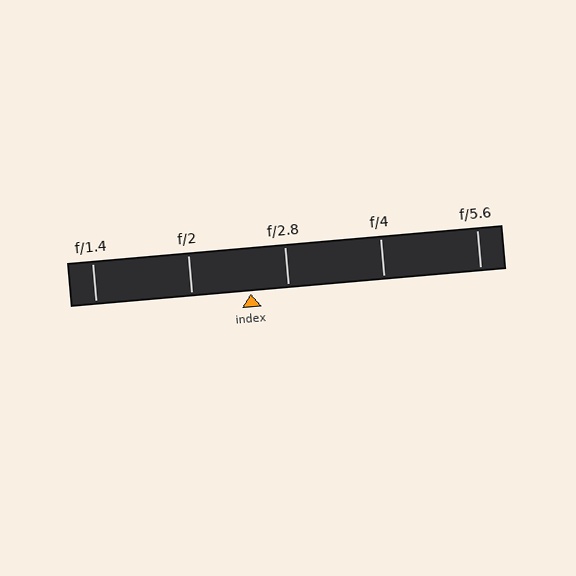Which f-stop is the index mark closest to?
The index mark is closest to f/2.8.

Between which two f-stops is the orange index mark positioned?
The index mark is between f/2 and f/2.8.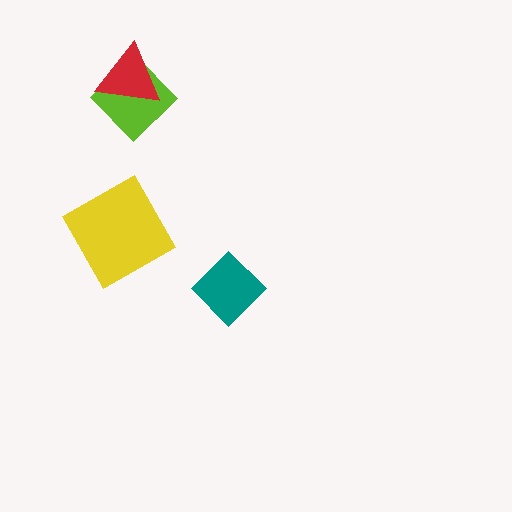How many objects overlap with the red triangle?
1 object overlaps with the red triangle.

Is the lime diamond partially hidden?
Yes, it is partially covered by another shape.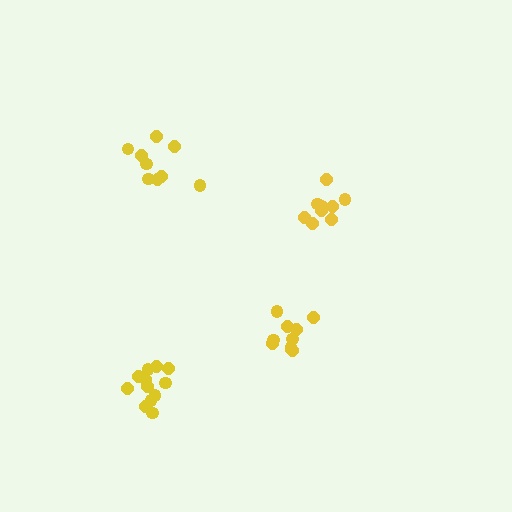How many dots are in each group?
Group 1: 9 dots, Group 2: 12 dots, Group 3: 9 dots, Group 4: 10 dots (40 total).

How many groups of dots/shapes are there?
There are 4 groups.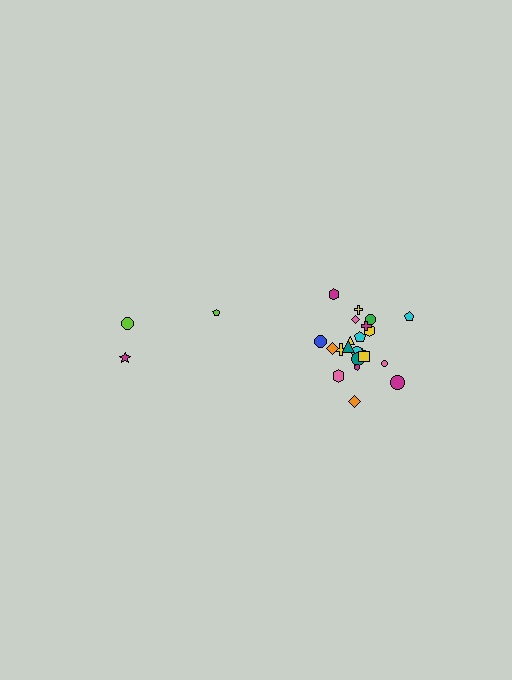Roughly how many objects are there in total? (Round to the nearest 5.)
Roughly 25 objects in total.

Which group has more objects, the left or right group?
The right group.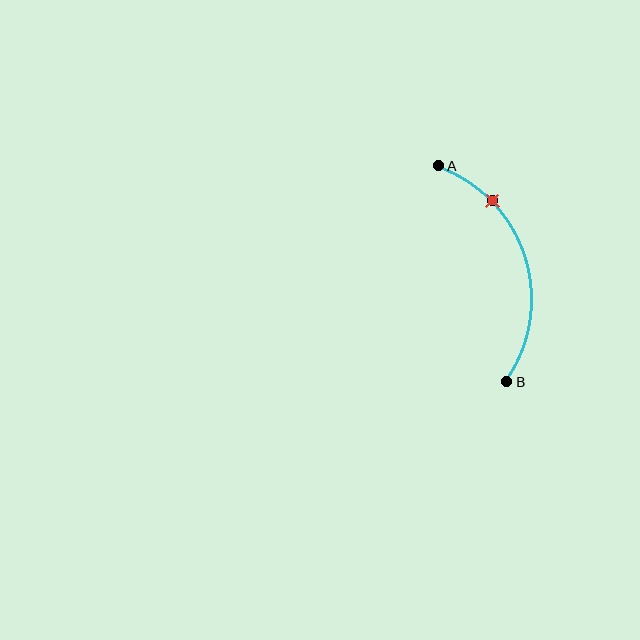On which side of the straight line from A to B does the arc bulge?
The arc bulges to the right of the straight line connecting A and B.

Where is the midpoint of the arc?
The arc midpoint is the point on the curve farthest from the straight line joining A and B. It sits to the right of that line.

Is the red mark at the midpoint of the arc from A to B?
No. The red mark lies on the arc but is closer to endpoint A. The arc midpoint would be at the point on the curve equidistant along the arc from both A and B.